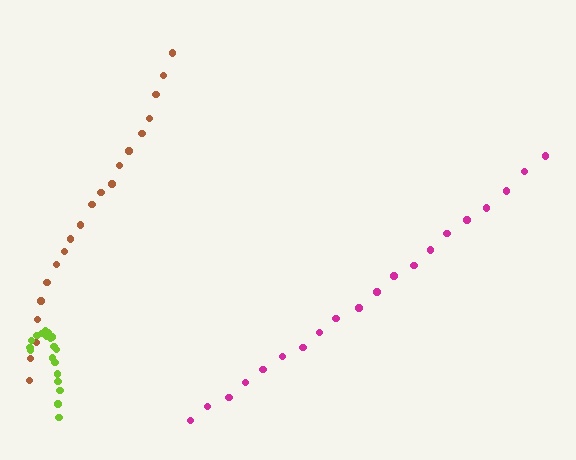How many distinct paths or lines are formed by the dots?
There are 3 distinct paths.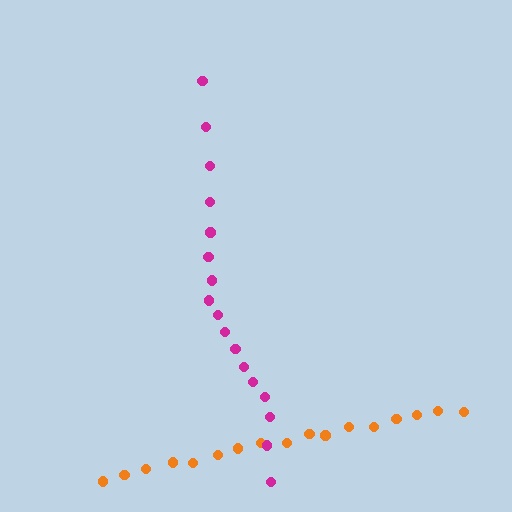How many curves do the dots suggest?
There are 2 distinct paths.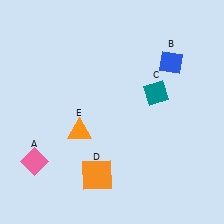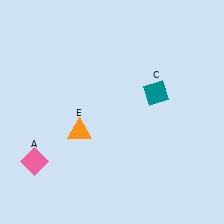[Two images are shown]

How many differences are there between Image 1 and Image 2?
There are 2 differences between the two images.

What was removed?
The blue diamond (B), the orange square (D) were removed in Image 2.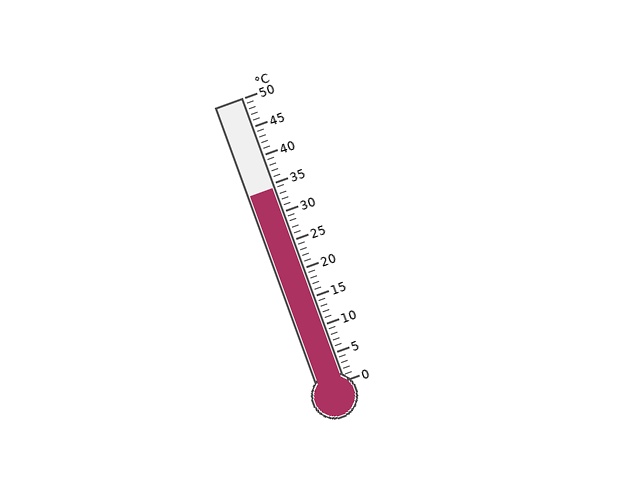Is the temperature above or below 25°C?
The temperature is above 25°C.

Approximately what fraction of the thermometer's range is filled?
The thermometer is filled to approximately 70% of its range.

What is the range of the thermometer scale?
The thermometer scale ranges from 0°C to 50°C.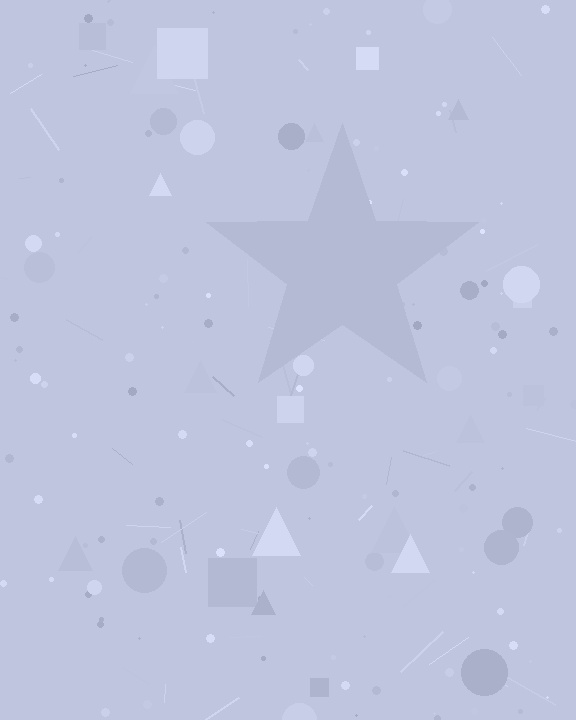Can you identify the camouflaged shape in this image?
The camouflaged shape is a star.